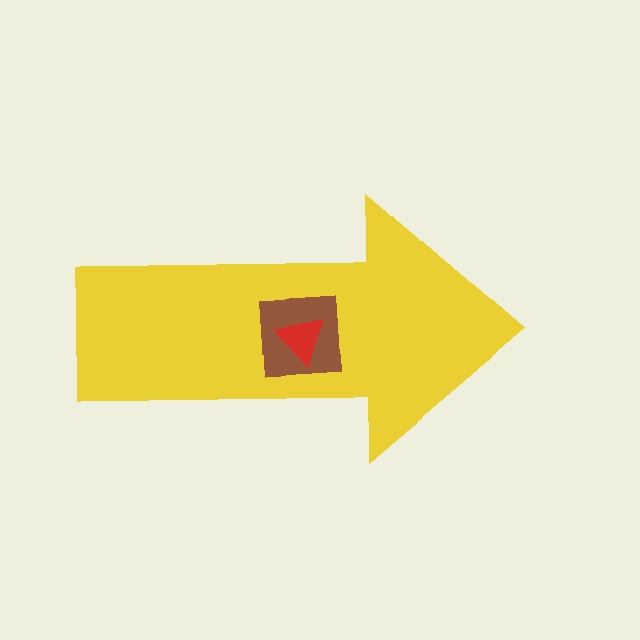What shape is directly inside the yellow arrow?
The brown square.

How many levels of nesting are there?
3.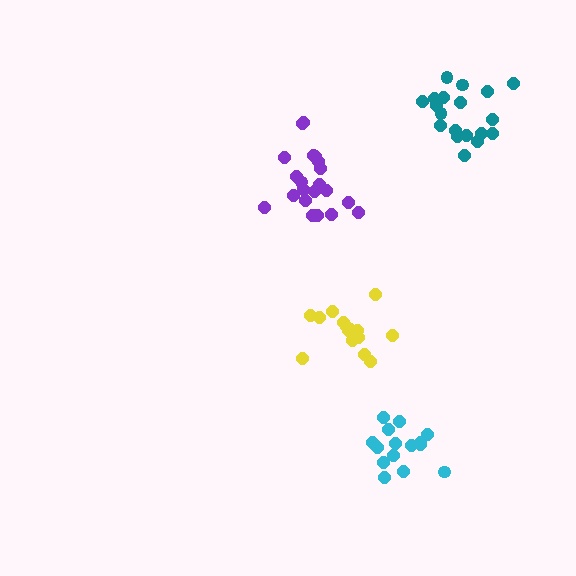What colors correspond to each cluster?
The clusters are colored: cyan, purple, yellow, teal.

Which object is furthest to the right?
The teal cluster is rightmost.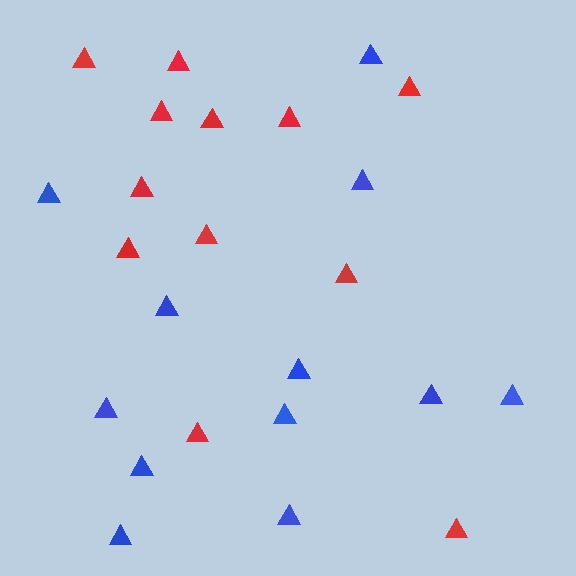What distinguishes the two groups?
There are 2 groups: one group of blue triangles (12) and one group of red triangles (12).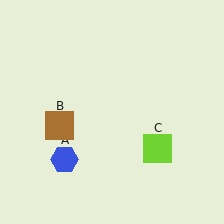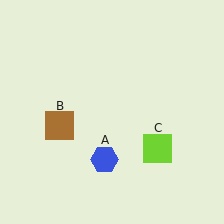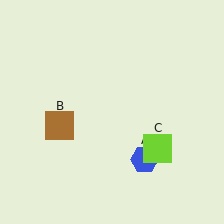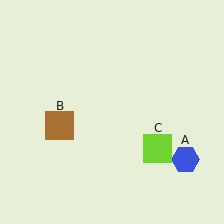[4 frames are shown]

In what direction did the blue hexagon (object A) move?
The blue hexagon (object A) moved right.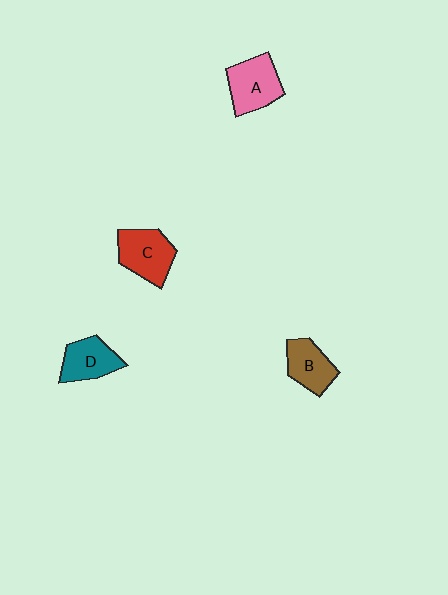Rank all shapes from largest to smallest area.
From largest to smallest: C (red), A (pink), D (teal), B (brown).